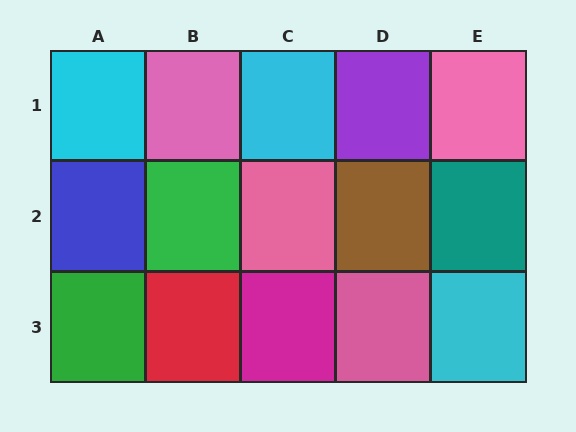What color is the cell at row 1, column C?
Cyan.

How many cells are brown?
1 cell is brown.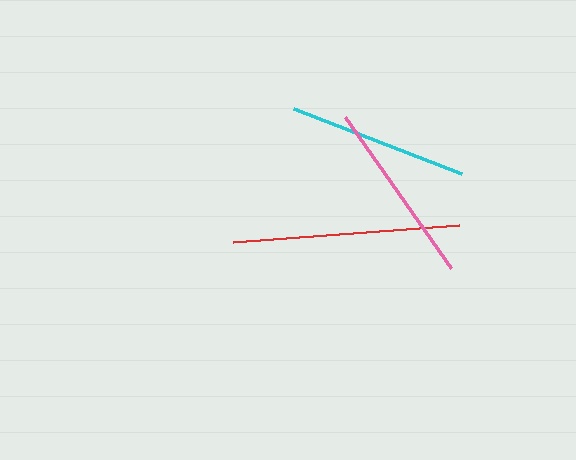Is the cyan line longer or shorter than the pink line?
The pink line is longer than the cyan line.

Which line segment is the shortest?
The cyan line is the shortest at approximately 180 pixels.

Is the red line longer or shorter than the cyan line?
The red line is longer than the cyan line.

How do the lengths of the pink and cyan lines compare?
The pink and cyan lines are approximately the same length.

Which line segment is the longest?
The red line is the longest at approximately 227 pixels.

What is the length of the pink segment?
The pink segment is approximately 184 pixels long.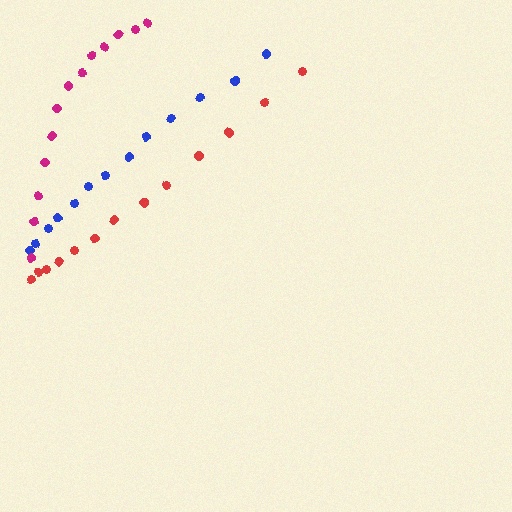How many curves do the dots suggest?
There are 3 distinct paths.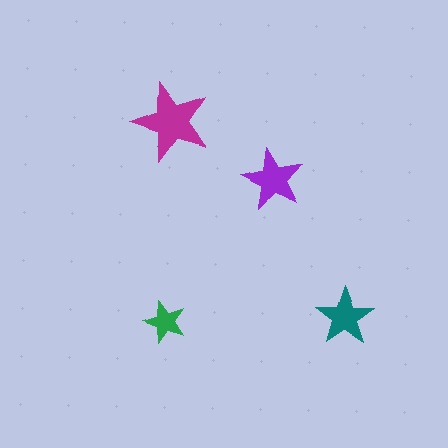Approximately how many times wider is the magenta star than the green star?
About 2 times wider.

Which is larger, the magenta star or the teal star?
The magenta one.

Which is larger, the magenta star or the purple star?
The magenta one.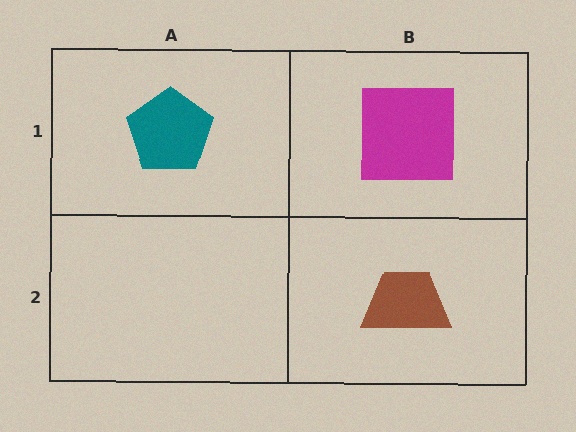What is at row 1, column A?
A teal pentagon.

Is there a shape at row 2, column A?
No, that cell is empty.